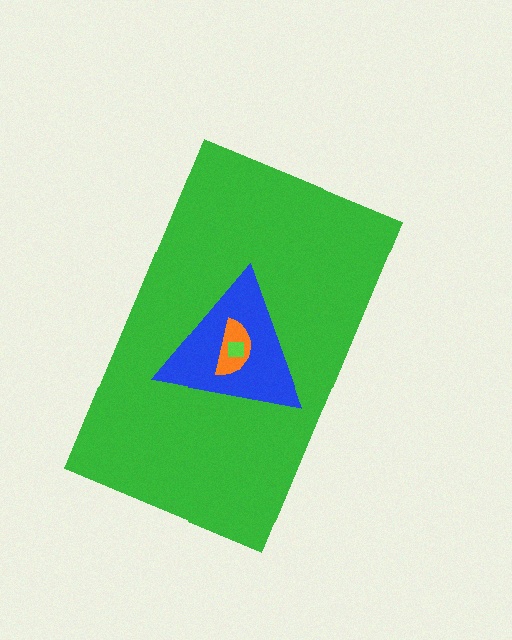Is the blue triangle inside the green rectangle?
Yes.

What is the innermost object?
The lime square.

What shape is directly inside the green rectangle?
The blue triangle.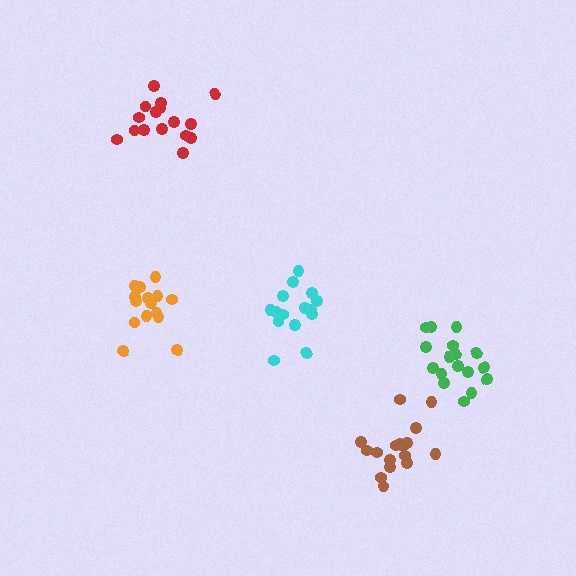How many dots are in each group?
Group 1: 16 dots, Group 2: 16 dots, Group 3: 15 dots, Group 4: 17 dots, Group 5: 17 dots (81 total).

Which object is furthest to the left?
The orange cluster is leftmost.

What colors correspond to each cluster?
The clusters are colored: cyan, red, orange, brown, green.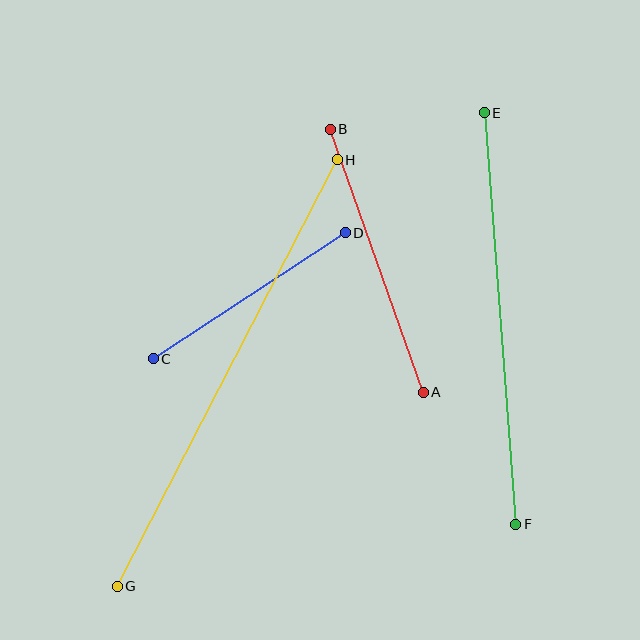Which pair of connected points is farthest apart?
Points G and H are farthest apart.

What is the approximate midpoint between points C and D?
The midpoint is at approximately (249, 296) pixels.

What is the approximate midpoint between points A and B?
The midpoint is at approximately (377, 261) pixels.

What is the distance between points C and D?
The distance is approximately 230 pixels.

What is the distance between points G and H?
The distance is approximately 480 pixels.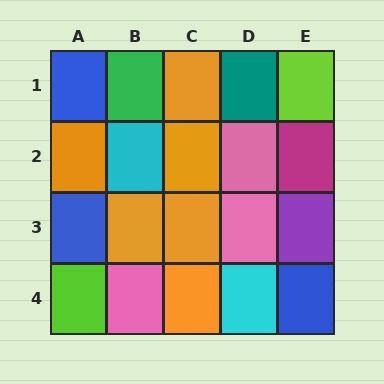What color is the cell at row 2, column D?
Pink.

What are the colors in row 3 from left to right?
Blue, orange, orange, pink, purple.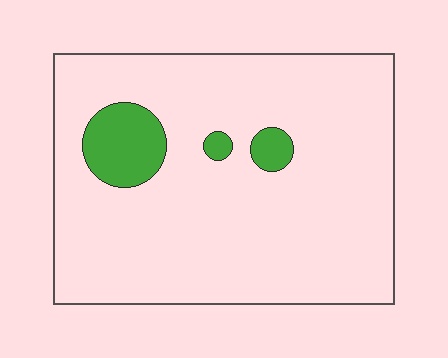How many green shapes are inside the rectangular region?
3.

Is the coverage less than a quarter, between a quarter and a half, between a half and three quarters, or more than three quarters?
Less than a quarter.